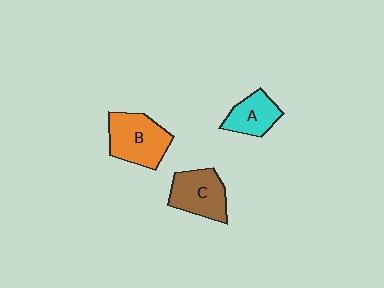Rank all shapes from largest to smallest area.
From largest to smallest: B (orange), C (brown), A (cyan).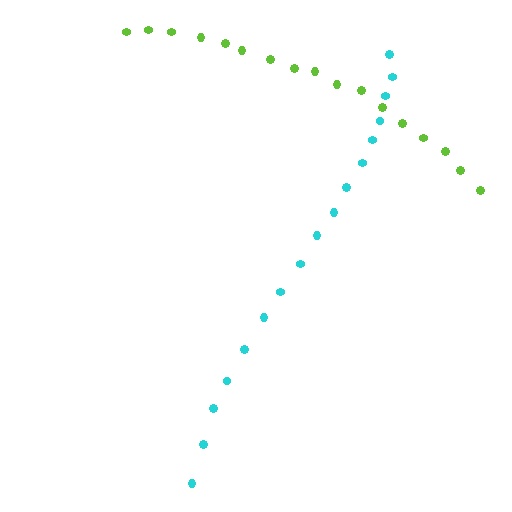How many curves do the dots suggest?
There are 2 distinct paths.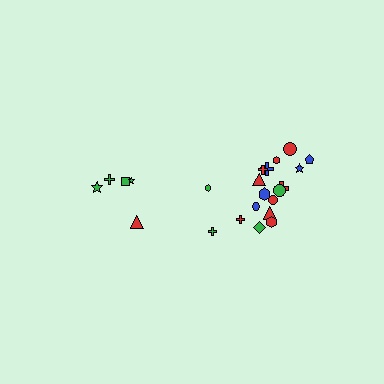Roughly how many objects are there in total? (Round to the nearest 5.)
Roughly 25 objects in total.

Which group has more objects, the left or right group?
The right group.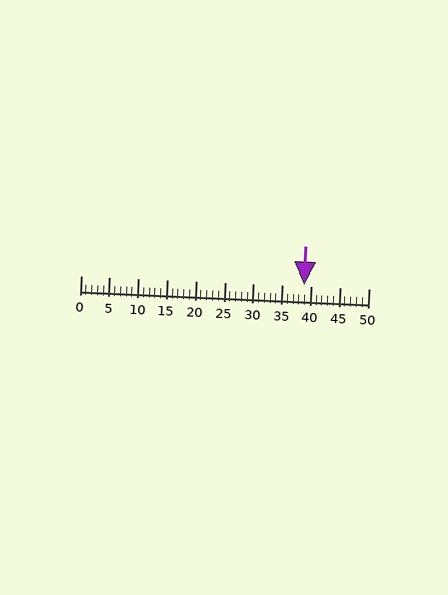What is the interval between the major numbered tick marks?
The major tick marks are spaced 5 units apart.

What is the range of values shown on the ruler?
The ruler shows values from 0 to 50.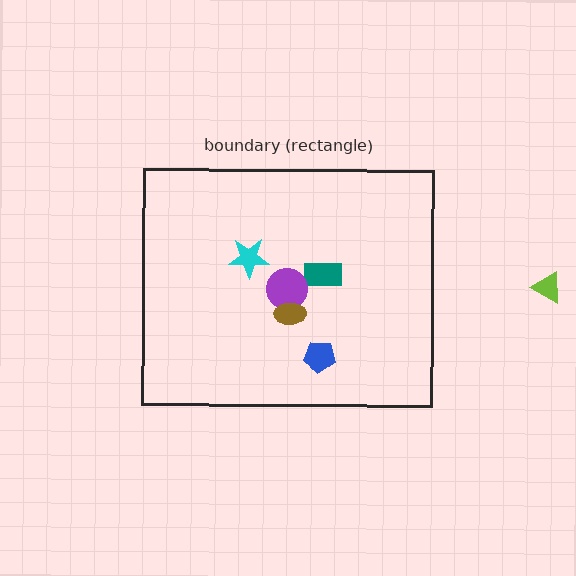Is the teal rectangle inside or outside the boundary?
Inside.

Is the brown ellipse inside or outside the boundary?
Inside.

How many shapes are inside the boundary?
5 inside, 1 outside.